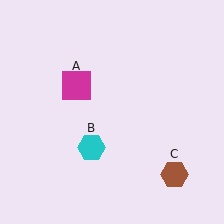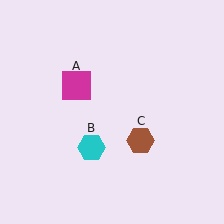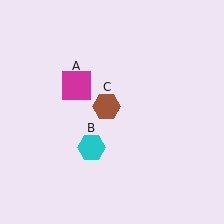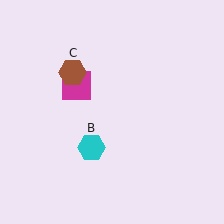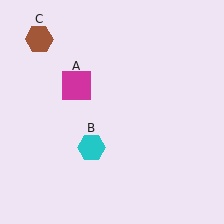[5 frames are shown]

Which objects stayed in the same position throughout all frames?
Magenta square (object A) and cyan hexagon (object B) remained stationary.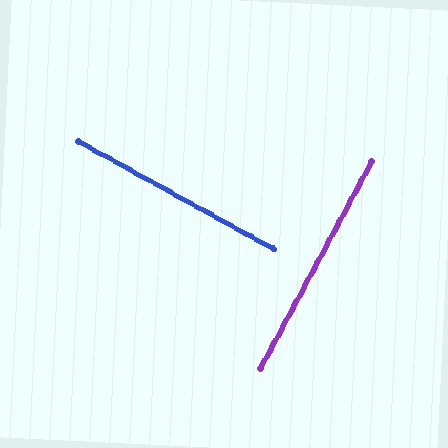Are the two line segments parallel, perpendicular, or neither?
Perpendicular — they meet at approximately 89°.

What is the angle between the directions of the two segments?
Approximately 89 degrees.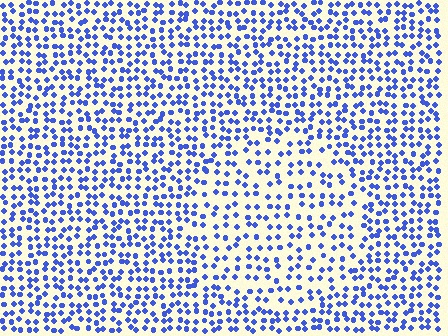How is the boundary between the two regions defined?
The boundary is defined by a change in element density (approximately 1.6x ratio). All elements are the same color, size, and shape.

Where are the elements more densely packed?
The elements are more densely packed outside the circle boundary.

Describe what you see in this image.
The image contains small blue elements arranged at two different densities. A circle-shaped region is visible where the elements are less densely packed than the surrounding area.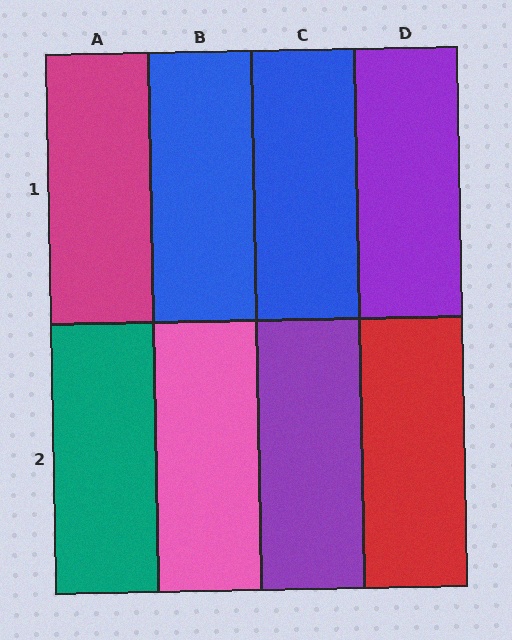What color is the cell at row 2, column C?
Purple.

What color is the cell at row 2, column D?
Red.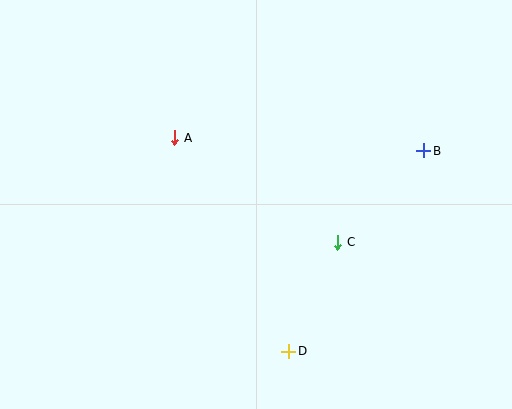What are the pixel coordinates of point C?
Point C is at (338, 242).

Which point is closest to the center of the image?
Point C at (338, 242) is closest to the center.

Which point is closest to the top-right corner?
Point B is closest to the top-right corner.